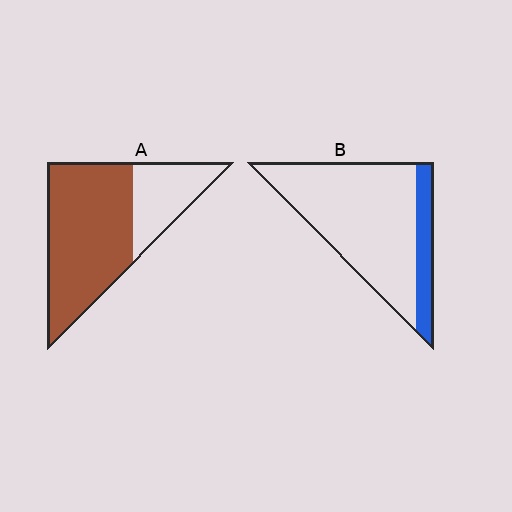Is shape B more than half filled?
No.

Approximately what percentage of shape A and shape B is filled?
A is approximately 70% and B is approximately 20%.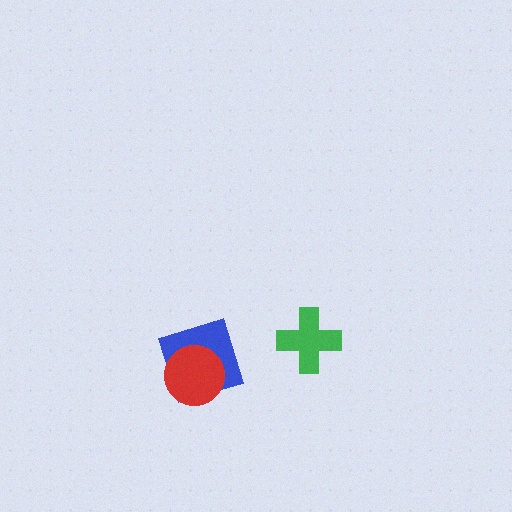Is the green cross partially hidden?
No, no other shape covers it.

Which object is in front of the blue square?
The red circle is in front of the blue square.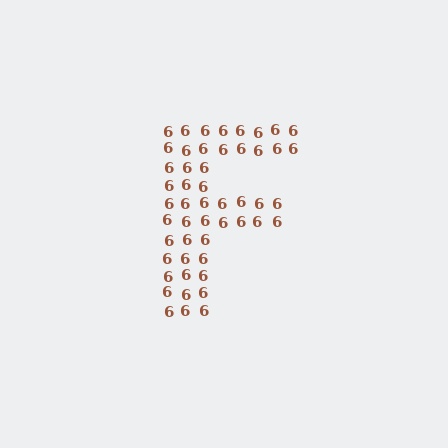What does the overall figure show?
The overall figure shows the letter F.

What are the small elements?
The small elements are digit 6's.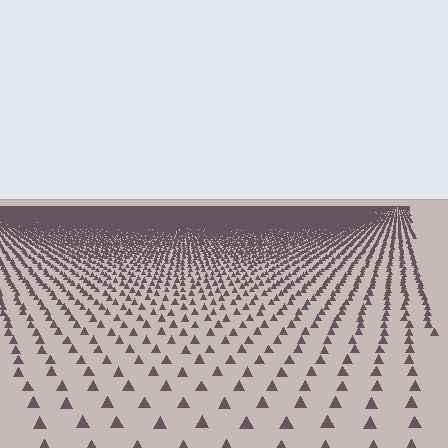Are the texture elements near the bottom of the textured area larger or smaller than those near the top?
Larger. Near the bottom, elements are closer to the viewer and appear at a bigger on-screen size.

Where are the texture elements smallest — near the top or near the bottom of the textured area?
Near the top.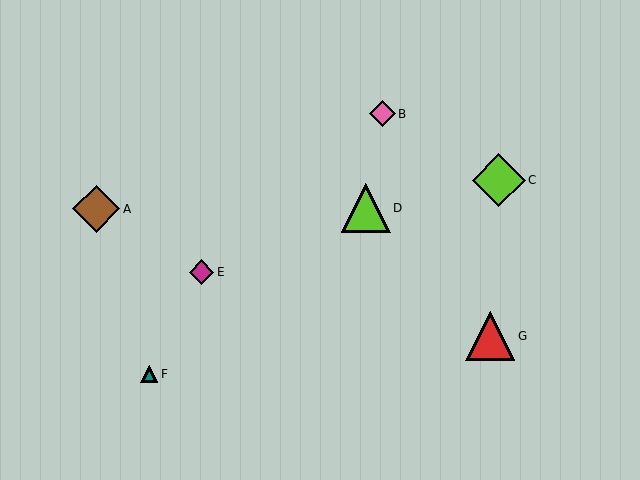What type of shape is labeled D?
Shape D is a lime triangle.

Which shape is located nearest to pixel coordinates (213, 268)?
The magenta diamond (labeled E) at (201, 272) is nearest to that location.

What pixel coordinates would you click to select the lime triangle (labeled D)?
Click at (366, 208) to select the lime triangle D.